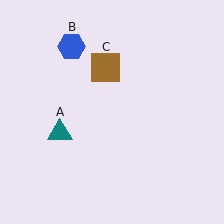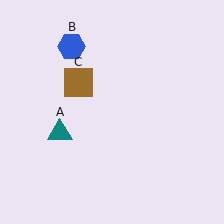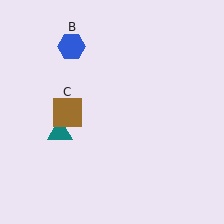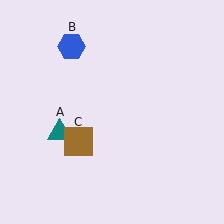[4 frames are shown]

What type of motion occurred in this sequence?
The brown square (object C) rotated counterclockwise around the center of the scene.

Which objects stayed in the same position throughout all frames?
Teal triangle (object A) and blue hexagon (object B) remained stationary.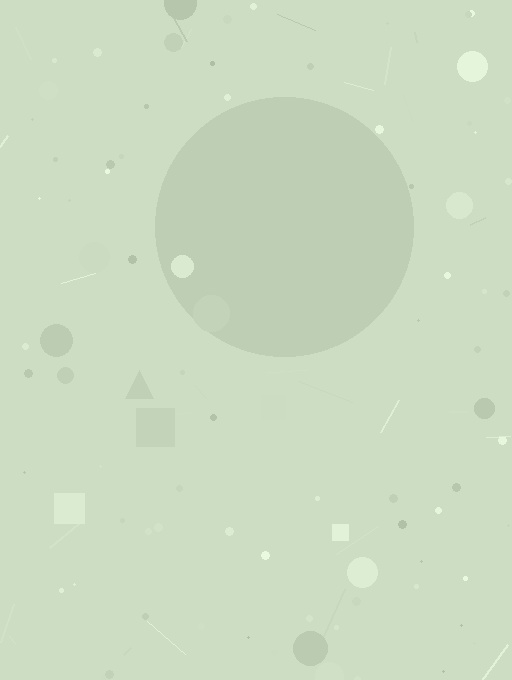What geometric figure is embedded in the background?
A circle is embedded in the background.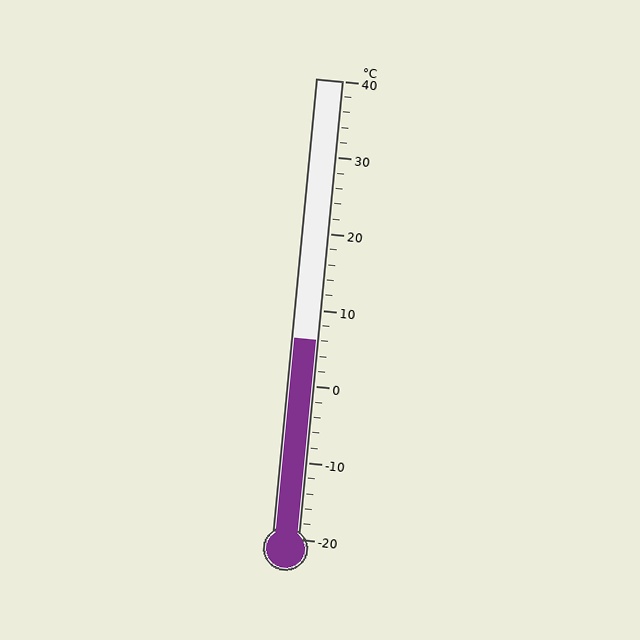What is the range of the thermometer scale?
The thermometer scale ranges from -20°C to 40°C.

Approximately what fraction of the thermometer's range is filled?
The thermometer is filled to approximately 45% of its range.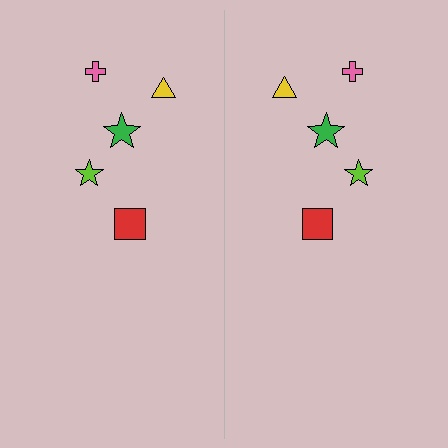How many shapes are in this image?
There are 10 shapes in this image.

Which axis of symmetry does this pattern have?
The pattern has a vertical axis of symmetry running through the center of the image.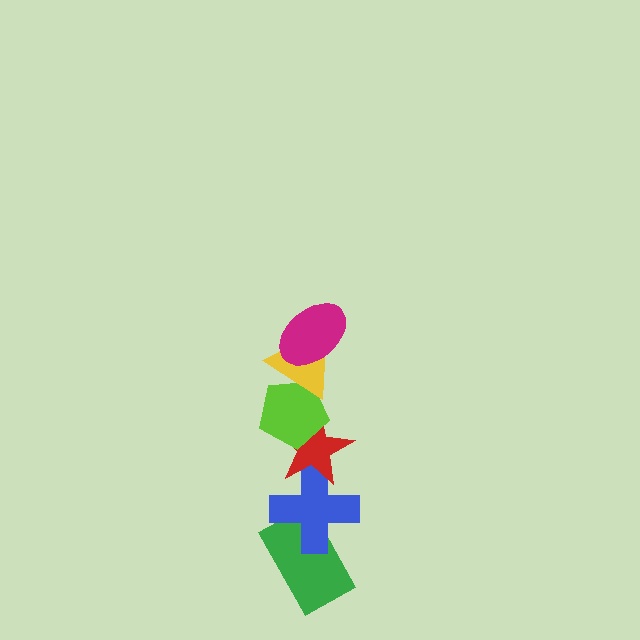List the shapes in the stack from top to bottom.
From top to bottom: the magenta ellipse, the yellow triangle, the lime pentagon, the red star, the blue cross, the green rectangle.